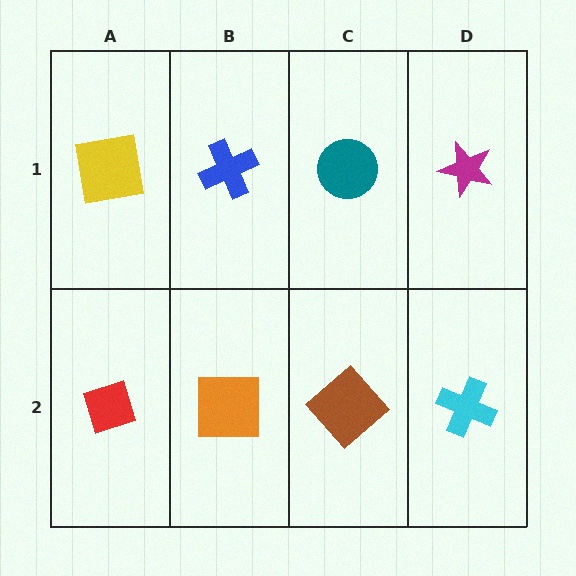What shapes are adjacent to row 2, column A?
A yellow square (row 1, column A), an orange square (row 2, column B).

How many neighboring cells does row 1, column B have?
3.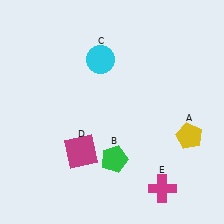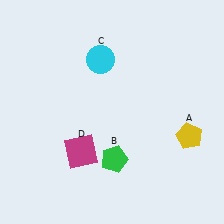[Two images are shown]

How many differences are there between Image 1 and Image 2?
There is 1 difference between the two images.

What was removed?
The magenta cross (E) was removed in Image 2.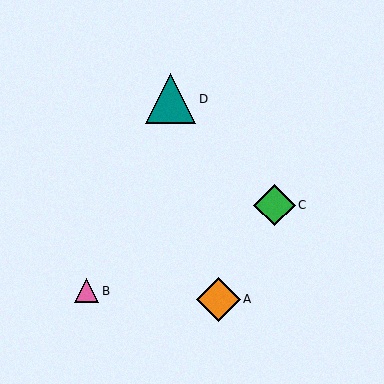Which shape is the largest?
The teal triangle (labeled D) is the largest.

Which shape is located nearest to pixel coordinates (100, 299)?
The pink triangle (labeled B) at (87, 291) is nearest to that location.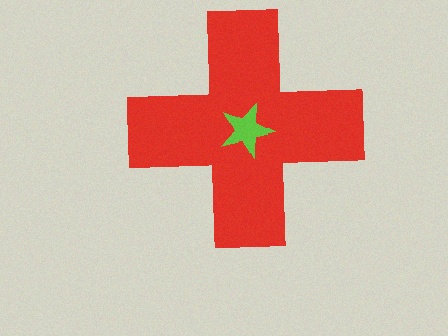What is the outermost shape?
The red cross.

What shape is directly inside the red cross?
The lime star.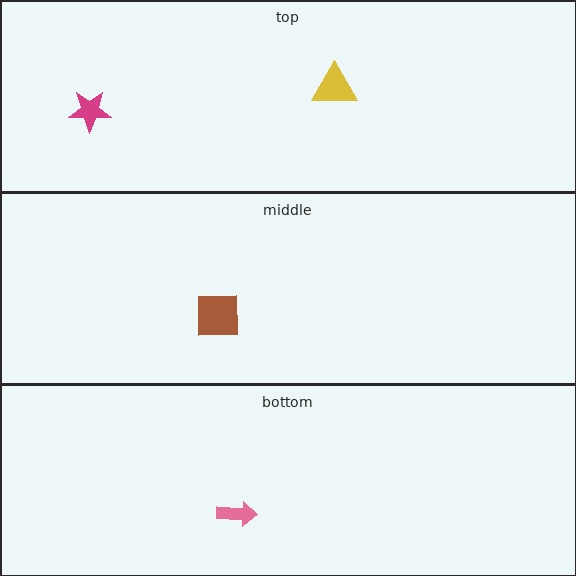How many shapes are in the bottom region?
1.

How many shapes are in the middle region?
1.